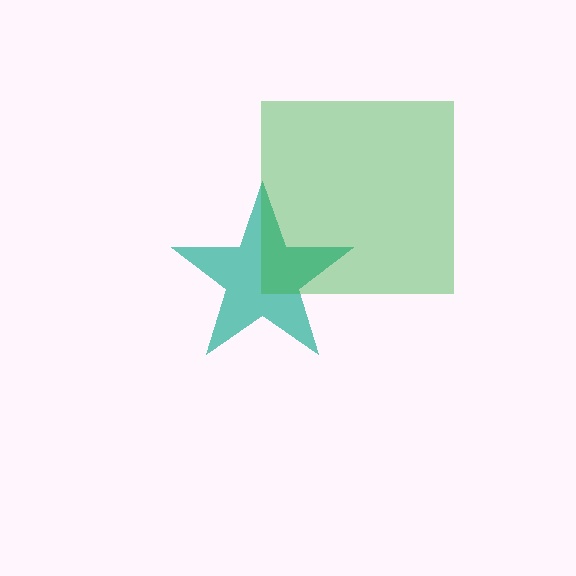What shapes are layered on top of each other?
The layered shapes are: a teal star, a green square.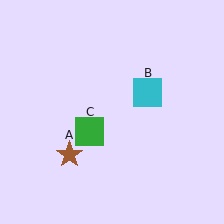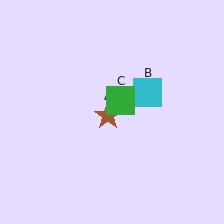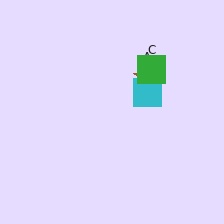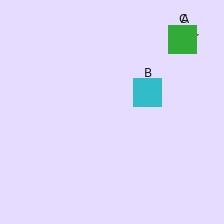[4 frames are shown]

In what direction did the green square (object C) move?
The green square (object C) moved up and to the right.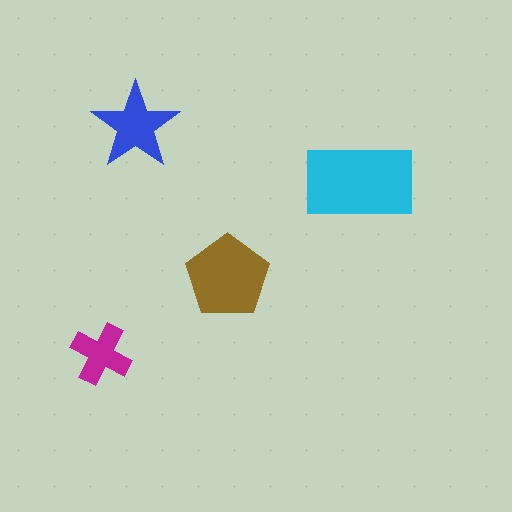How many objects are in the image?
There are 4 objects in the image.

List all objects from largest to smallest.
The cyan rectangle, the brown pentagon, the blue star, the magenta cross.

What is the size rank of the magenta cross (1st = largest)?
4th.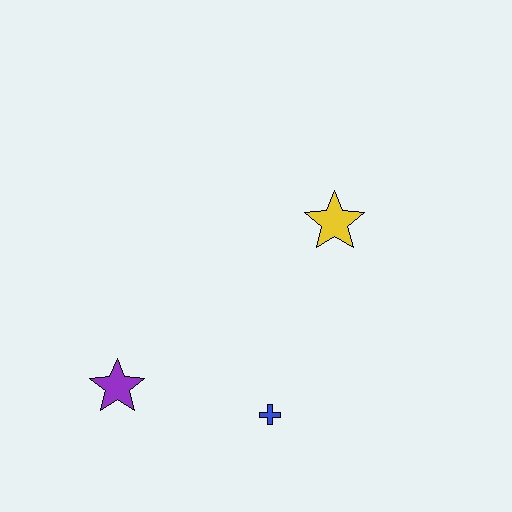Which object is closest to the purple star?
The blue cross is closest to the purple star.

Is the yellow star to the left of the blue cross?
No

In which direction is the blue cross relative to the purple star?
The blue cross is to the right of the purple star.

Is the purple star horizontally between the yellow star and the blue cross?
No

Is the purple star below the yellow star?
Yes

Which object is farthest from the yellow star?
The purple star is farthest from the yellow star.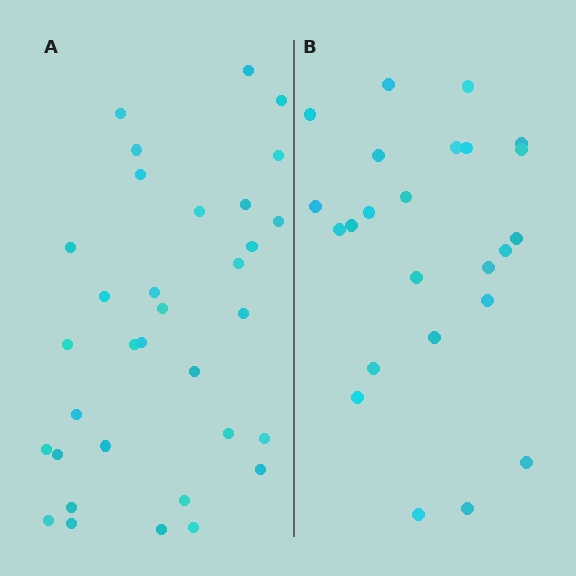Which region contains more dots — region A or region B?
Region A (the left region) has more dots.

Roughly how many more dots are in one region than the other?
Region A has roughly 8 or so more dots than region B.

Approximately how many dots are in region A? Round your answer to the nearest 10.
About 30 dots. (The exact count is 33, which rounds to 30.)